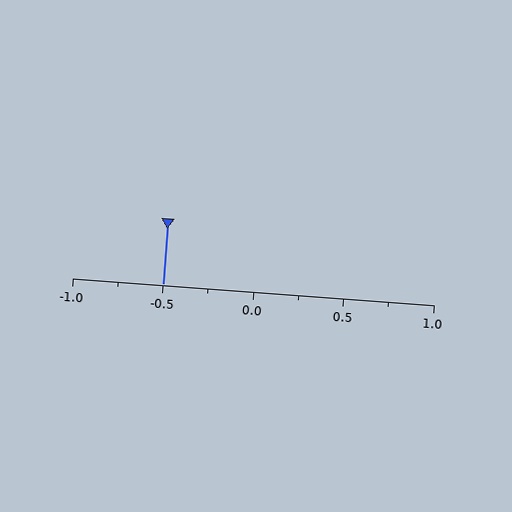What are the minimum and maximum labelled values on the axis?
The axis runs from -1.0 to 1.0.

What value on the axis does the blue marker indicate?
The marker indicates approximately -0.5.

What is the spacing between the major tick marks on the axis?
The major ticks are spaced 0.5 apart.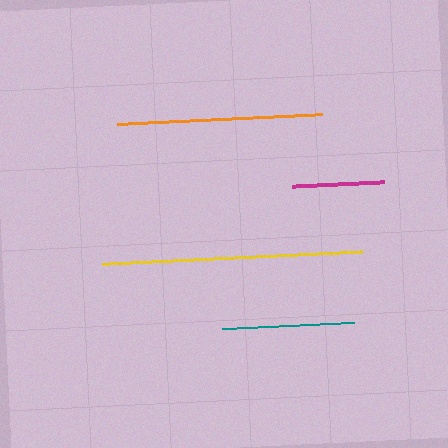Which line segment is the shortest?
The magenta line is the shortest at approximately 92 pixels.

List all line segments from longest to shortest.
From longest to shortest: yellow, orange, teal, magenta.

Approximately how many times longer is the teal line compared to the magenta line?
The teal line is approximately 1.4 times the length of the magenta line.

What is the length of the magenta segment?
The magenta segment is approximately 92 pixels long.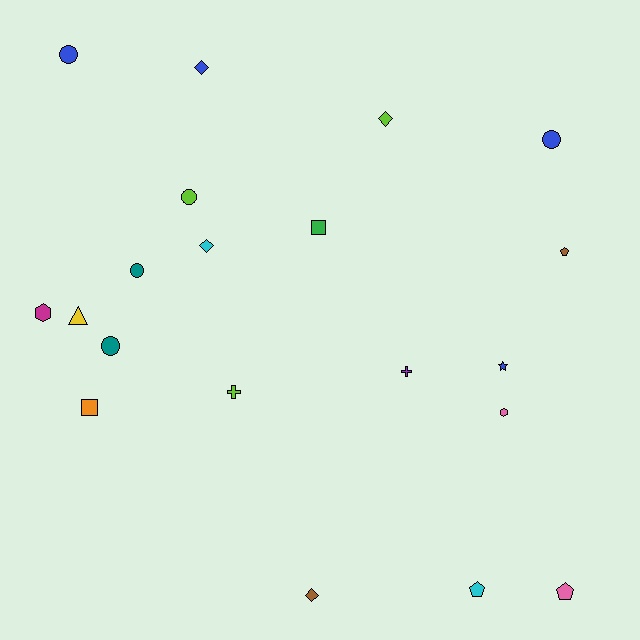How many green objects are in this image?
There is 1 green object.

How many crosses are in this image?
There are 2 crosses.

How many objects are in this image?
There are 20 objects.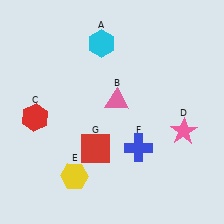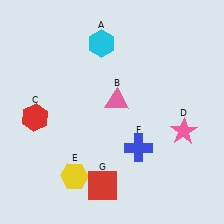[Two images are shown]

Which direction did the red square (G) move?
The red square (G) moved down.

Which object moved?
The red square (G) moved down.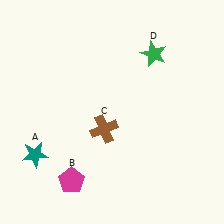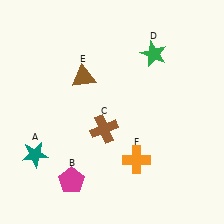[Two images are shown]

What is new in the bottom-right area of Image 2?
An orange cross (F) was added in the bottom-right area of Image 2.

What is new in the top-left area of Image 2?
A brown triangle (E) was added in the top-left area of Image 2.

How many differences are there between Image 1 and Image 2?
There are 2 differences between the two images.